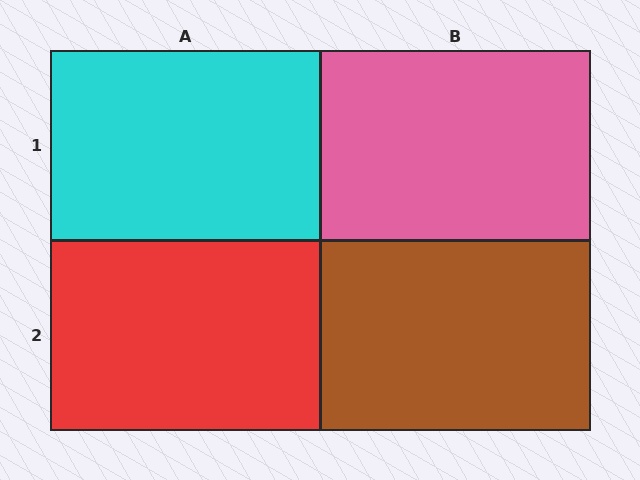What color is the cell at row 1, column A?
Cyan.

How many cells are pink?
1 cell is pink.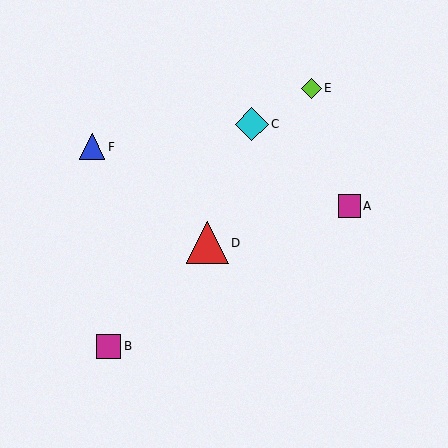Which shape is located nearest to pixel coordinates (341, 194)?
The magenta square (labeled A) at (349, 206) is nearest to that location.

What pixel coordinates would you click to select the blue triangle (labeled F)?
Click at (92, 147) to select the blue triangle F.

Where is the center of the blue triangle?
The center of the blue triangle is at (92, 147).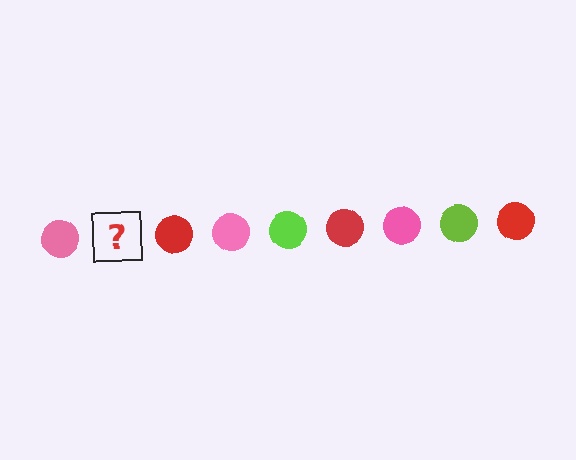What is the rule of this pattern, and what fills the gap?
The rule is that the pattern cycles through pink, lime, red circles. The gap should be filled with a lime circle.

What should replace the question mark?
The question mark should be replaced with a lime circle.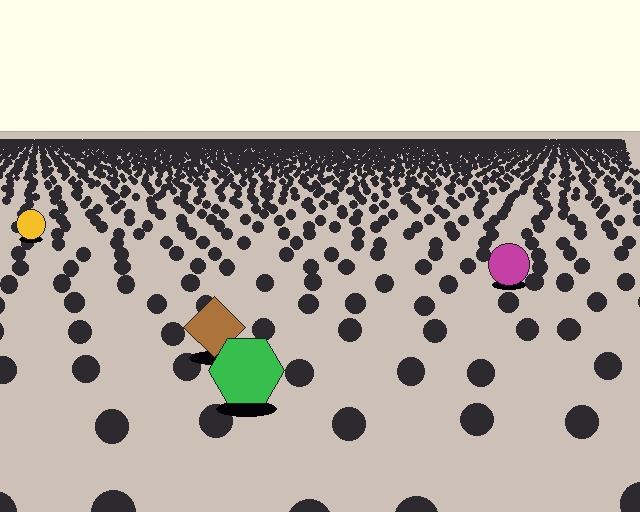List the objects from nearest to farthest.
From nearest to farthest: the green hexagon, the brown diamond, the magenta circle, the yellow circle.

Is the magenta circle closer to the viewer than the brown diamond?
No. The brown diamond is closer — you can tell from the texture gradient: the ground texture is coarser near it.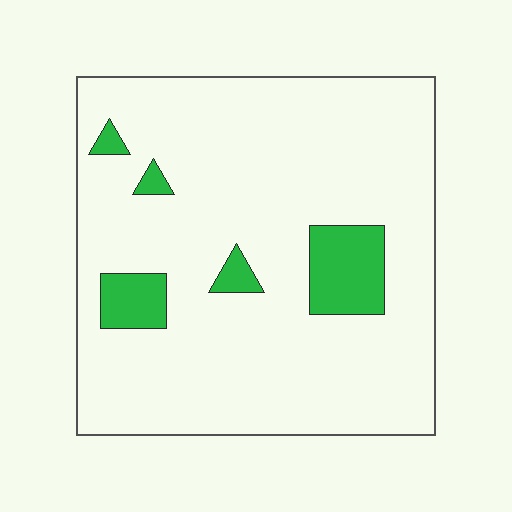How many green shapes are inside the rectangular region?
5.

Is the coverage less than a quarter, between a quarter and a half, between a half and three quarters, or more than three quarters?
Less than a quarter.